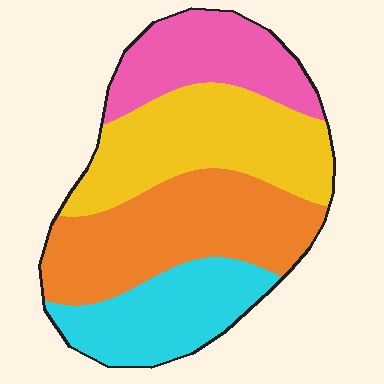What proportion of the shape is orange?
Orange takes up about one third (1/3) of the shape.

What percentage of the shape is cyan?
Cyan covers around 20% of the shape.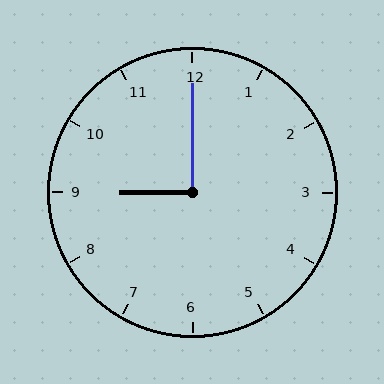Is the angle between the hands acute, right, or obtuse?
It is right.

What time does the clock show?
9:00.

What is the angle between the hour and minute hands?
Approximately 90 degrees.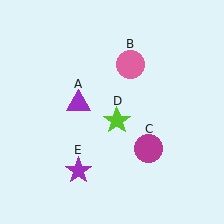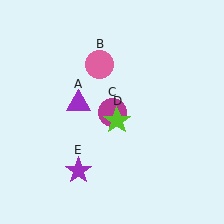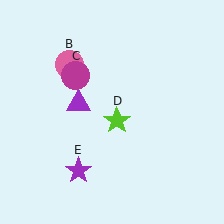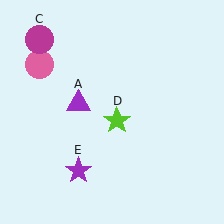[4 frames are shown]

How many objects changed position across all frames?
2 objects changed position: pink circle (object B), magenta circle (object C).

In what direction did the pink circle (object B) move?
The pink circle (object B) moved left.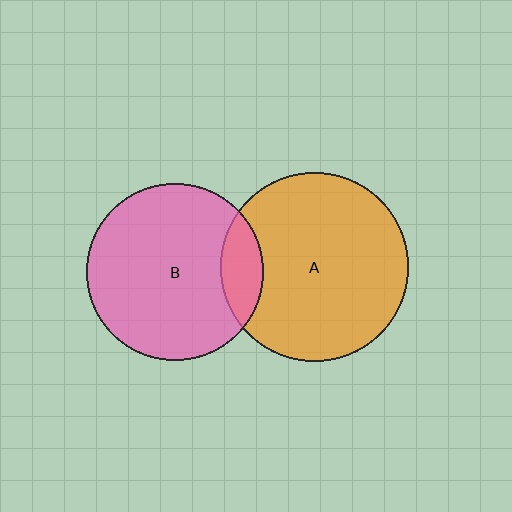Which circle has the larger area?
Circle A (orange).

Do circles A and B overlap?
Yes.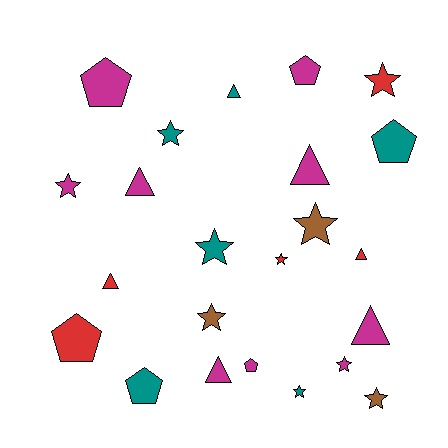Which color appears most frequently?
Magenta, with 9 objects.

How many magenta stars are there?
There are 2 magenta stars.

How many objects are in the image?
There are 23 objects.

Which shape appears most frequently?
Star, with 10 objects.